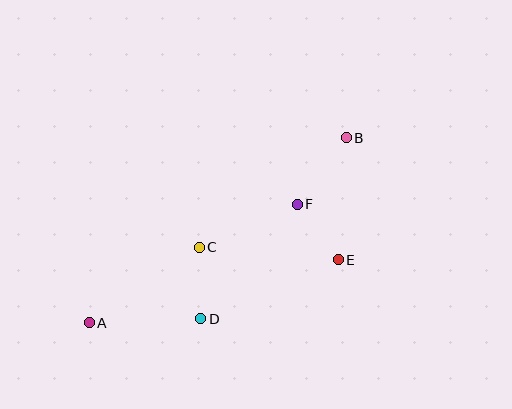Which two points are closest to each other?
Points E and F are closest to each other.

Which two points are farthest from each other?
Points A and B are farthest from each other.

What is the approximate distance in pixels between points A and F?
The distance between A and F is approximately 239 pixels.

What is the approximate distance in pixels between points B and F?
The distance between B and F is approximately 82 pixels.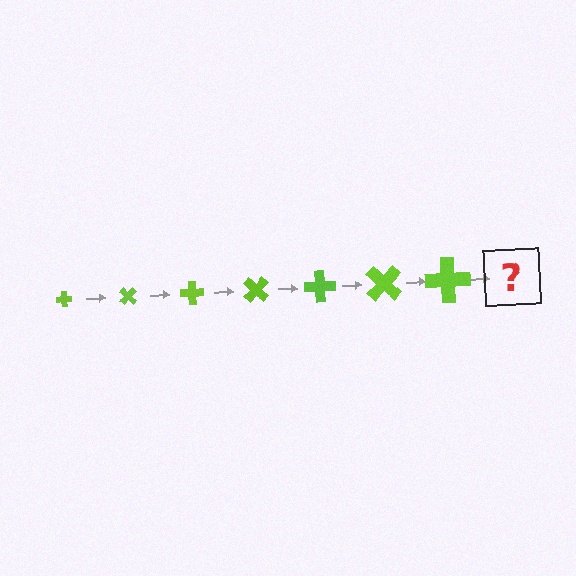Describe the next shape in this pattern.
It should be a cross, larger than the previous one and rotated 315 degrees from the start.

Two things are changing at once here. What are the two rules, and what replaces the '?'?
The two rules are that the cross grows larger each step and it rotates 45 degrees each step. The '?' should be a cross, larger than the previous one and rotated 315 degrees from the start.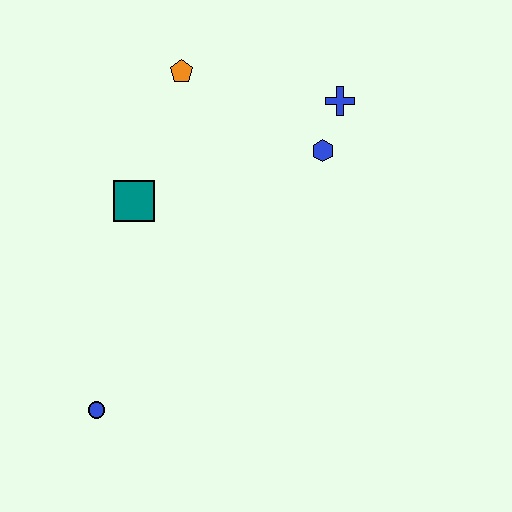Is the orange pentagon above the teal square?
Yes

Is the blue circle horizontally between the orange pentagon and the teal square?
No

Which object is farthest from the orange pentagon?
The blue circle is farthest from the orange pentagon.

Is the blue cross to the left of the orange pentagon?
No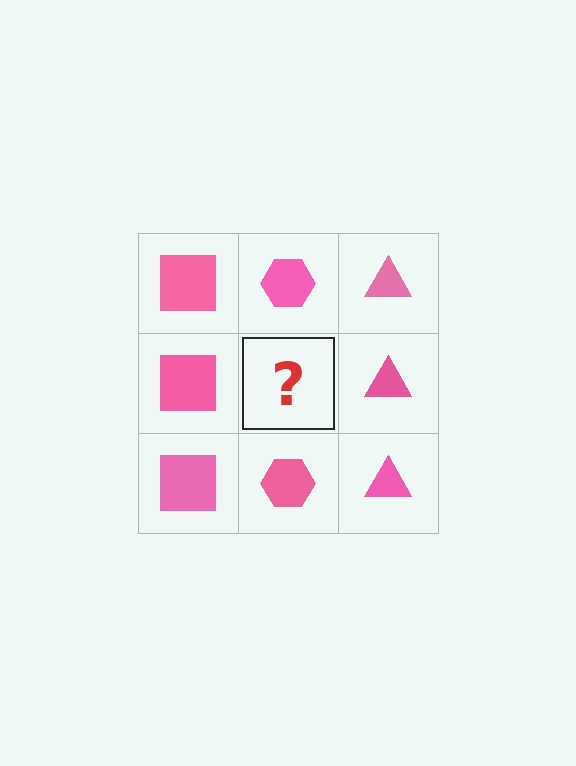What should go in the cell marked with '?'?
The missing cell should contain a pink hexagon.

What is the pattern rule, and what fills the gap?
The rule is that each column has a consistent shape. The gap should be filled with a pink hexagon.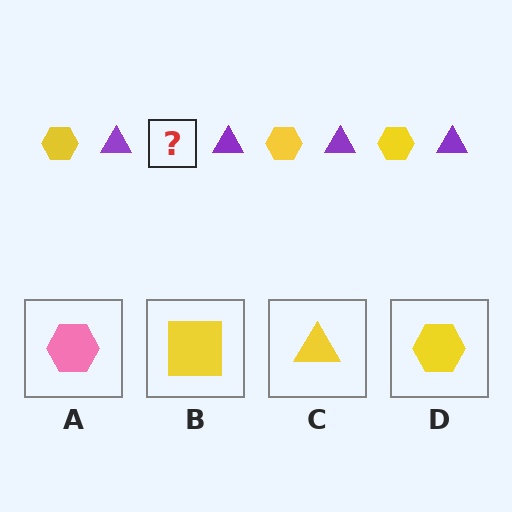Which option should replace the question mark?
Option D.